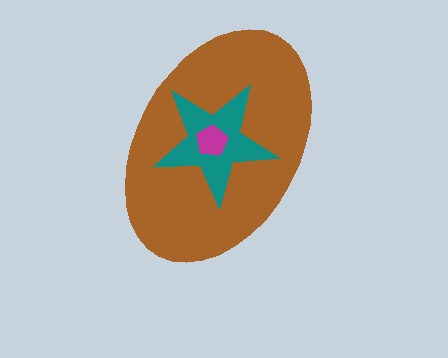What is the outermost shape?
The brown ellipse.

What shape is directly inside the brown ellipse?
The teal star.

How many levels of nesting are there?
3.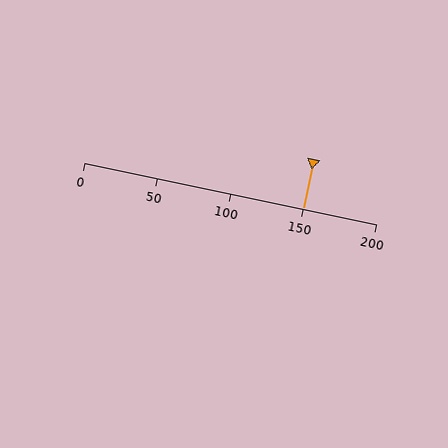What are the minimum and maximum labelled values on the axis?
The axis runs from 0 to 200.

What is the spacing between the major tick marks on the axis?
The major ticks are spaced 50 apart.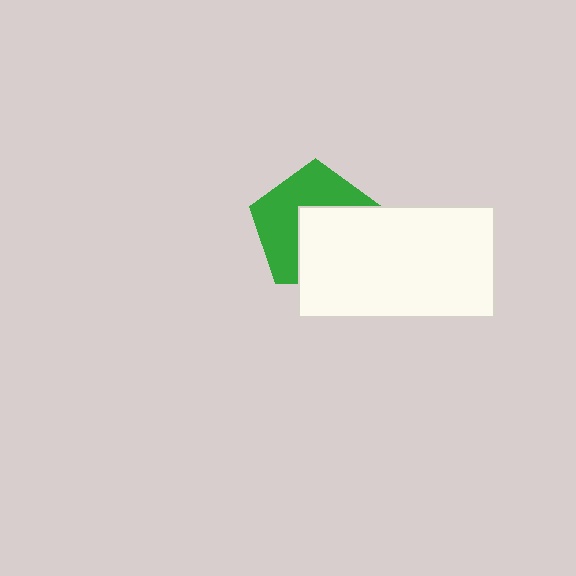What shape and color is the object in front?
The object in front is a white rectangle.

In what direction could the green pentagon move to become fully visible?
The green pentagon could move toward the upper-left. That would shift it out from behind the white rectangle entirely.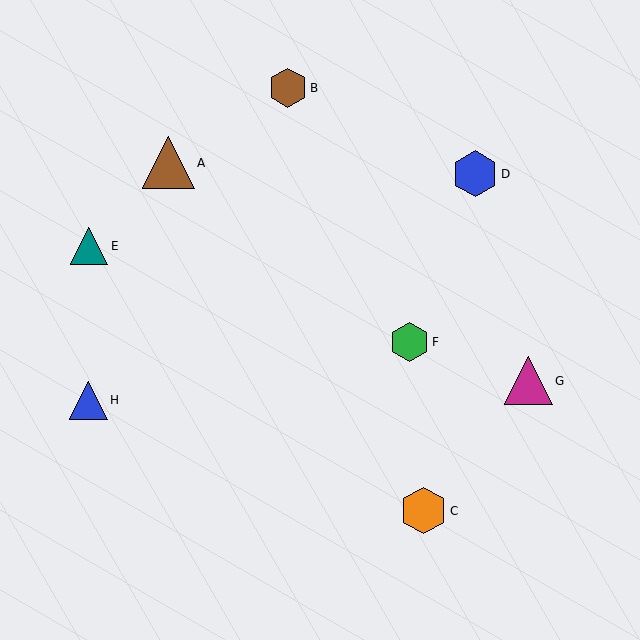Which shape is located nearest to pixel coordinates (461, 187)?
The blue hexagon (labeled D) at (475, 174) is nearest to that location.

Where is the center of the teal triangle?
The center of the teal triangle is at (89, 246).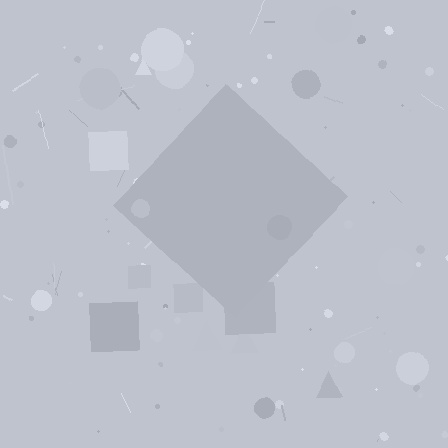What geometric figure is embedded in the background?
A diamond is embedded in the background.